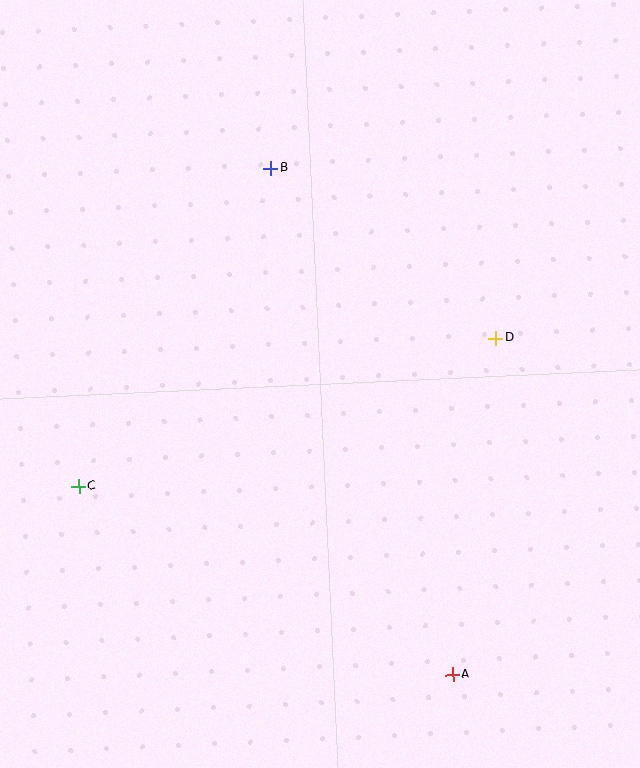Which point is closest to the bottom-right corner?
Point A is closest to the bottom-right corner.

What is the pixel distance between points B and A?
The distance between B and A is 537 pixels.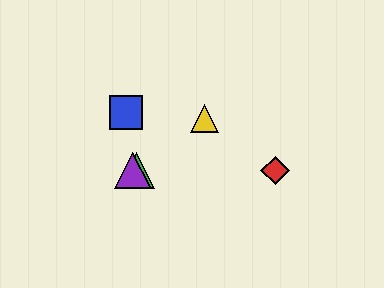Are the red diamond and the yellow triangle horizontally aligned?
No, the red diamond is at y≈170 and the yellow triangle is at y≈119.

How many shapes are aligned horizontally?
3 shapes (the red diamond, the green triangle, the purple triangle) are aligned horizontally.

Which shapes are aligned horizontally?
The red diamond, the green triangle, the purple triangle are aligned horizontally.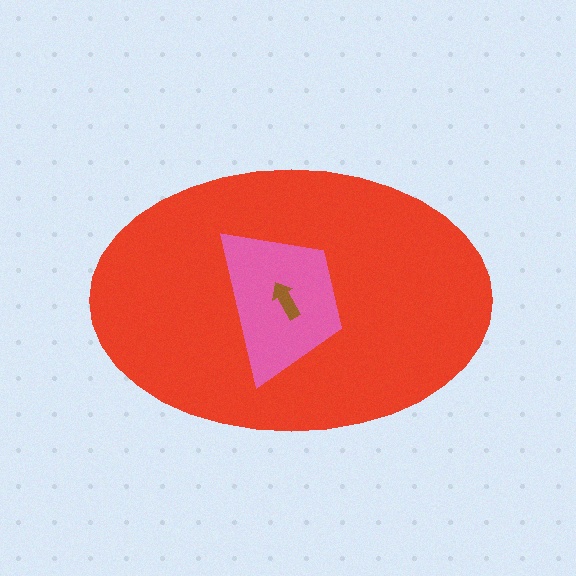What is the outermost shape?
The red ellipse.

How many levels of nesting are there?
3.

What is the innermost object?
The brown arrow.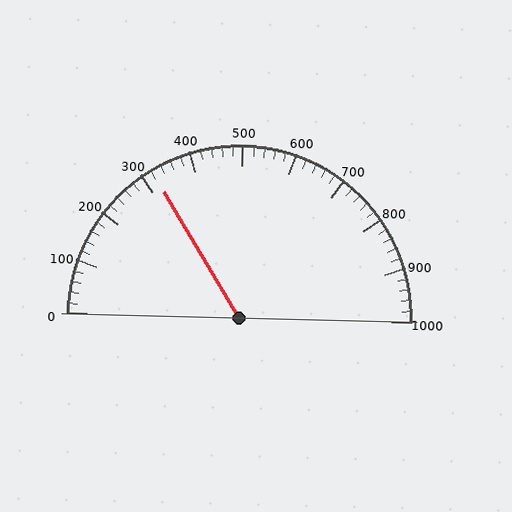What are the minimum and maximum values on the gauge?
The gauge ranges from 0 to 1000.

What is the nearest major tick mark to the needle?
The nearest major tick mark is 300.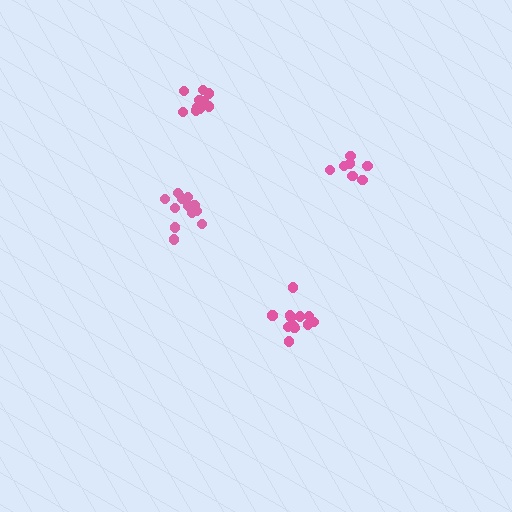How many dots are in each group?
Group 1: 12 dots, Group 2: 10 dots, Group 3: 7 dots, Group 4: 13 dots (42 total).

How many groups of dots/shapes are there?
There are 4 groups.